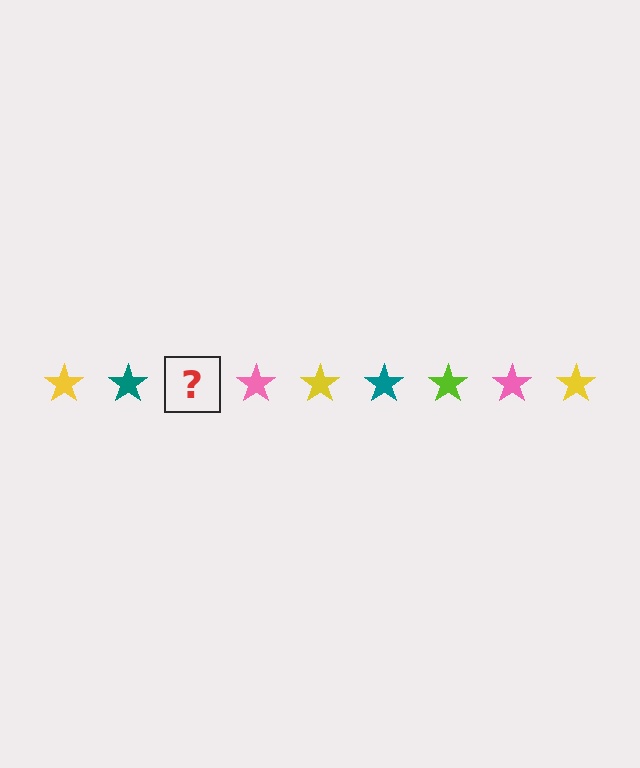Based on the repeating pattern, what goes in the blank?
The blank should be a lime star.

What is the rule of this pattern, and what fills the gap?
The rule is that the pattern cycles through yellow, teal, lime, pink stars. The gap should be filled with a lime star.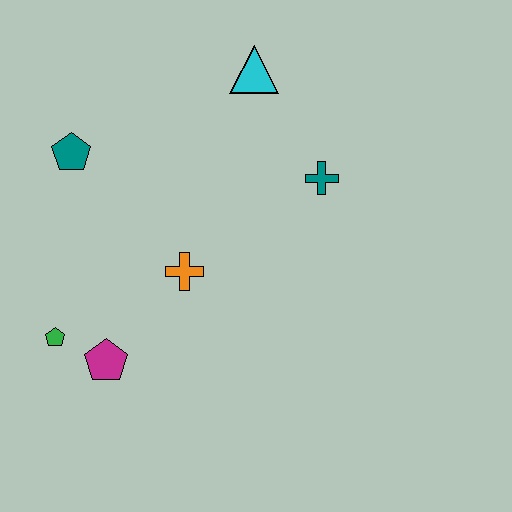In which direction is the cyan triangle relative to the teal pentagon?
The cyan triangle is to the right of the teal pentagon.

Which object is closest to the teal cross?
The cyan triangle is closest to the teal cross.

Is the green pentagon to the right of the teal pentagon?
No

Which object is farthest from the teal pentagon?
The teal cross is farthest from the teal pentagon.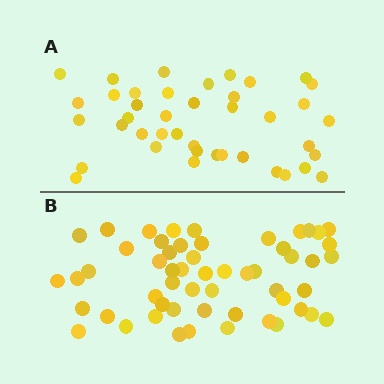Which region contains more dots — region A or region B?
Region B (the bottom region) has more dots.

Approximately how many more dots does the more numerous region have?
Region B has approximately 15 more dots than region A.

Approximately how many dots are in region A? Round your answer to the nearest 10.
About 40 dots. (The exact count is 41, which rounds to 40.)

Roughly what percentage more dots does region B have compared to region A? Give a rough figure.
About 35% more.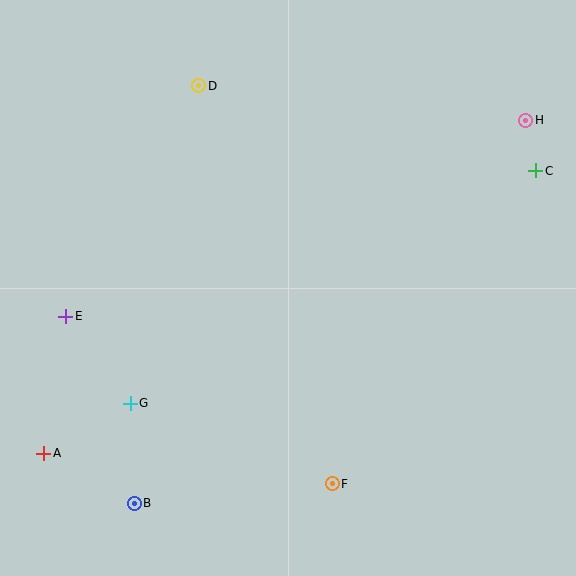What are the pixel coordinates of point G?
Point G is at (130, 403).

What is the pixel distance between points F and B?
The distance between F and B is 199 pixels.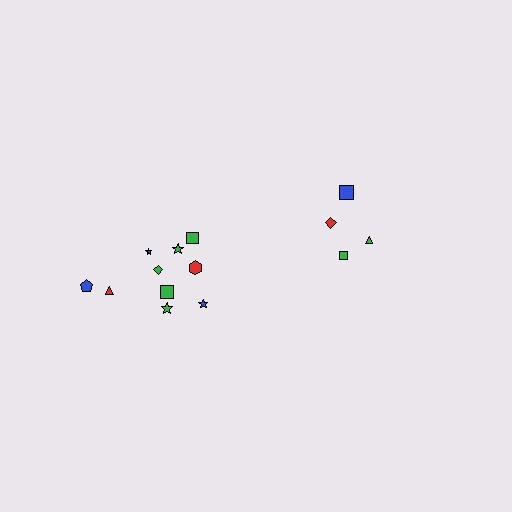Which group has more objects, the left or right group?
The left group.